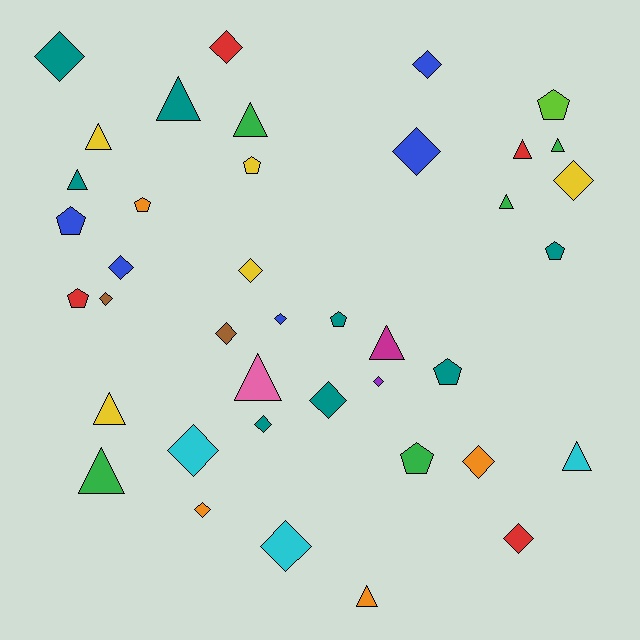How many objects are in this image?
There are 40 objects.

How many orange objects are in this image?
There are 4 orange objects.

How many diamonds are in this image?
There are 18 diamonds.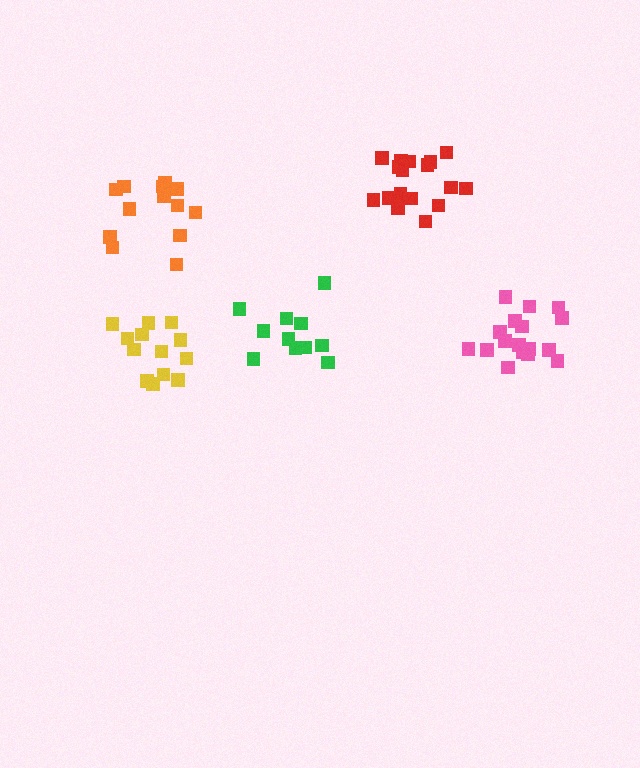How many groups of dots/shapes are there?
There are 5 groups.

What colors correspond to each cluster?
The clusters are colored: red, orange, pink, yellow, green.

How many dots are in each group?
Group 1: 17 dots, Group 2: 13 dots, Group 3: 17 dots, Group 4: 13 dots, Group 5: 11 dots (71 total).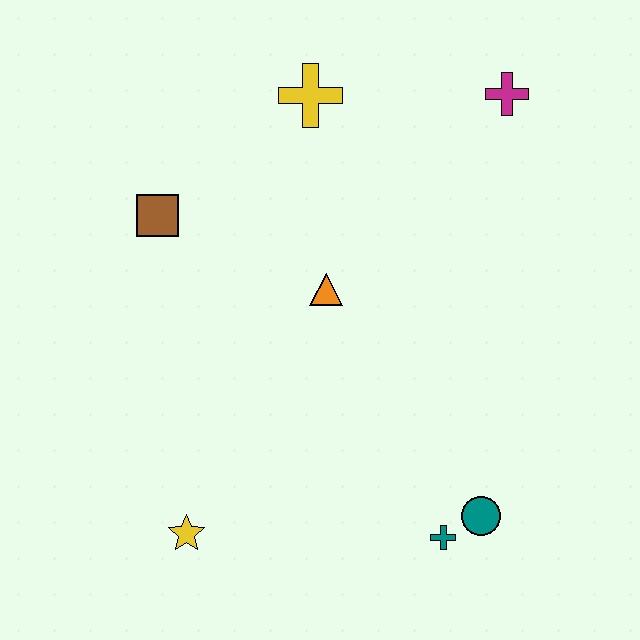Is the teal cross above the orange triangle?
No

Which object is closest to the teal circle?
The teal cross is closest to the teal circle.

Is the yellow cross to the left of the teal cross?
Yes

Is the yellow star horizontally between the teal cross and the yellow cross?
No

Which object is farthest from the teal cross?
The yellow cross is farthest from the teal cross.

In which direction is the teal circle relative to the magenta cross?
The teal circle is below the magenta cross.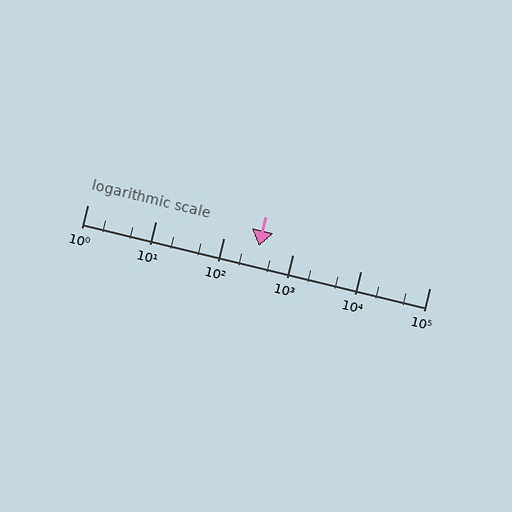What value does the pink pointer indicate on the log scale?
The pointer indicates approximately 320.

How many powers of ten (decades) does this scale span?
The scale spans 5 decades, from 1 to 100000.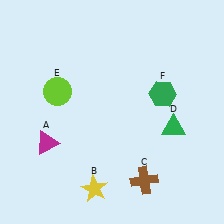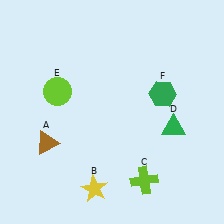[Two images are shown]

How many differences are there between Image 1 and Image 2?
There are 2 differences between the two images.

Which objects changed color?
A changed from magenta to brown. C changed from brown to lime.